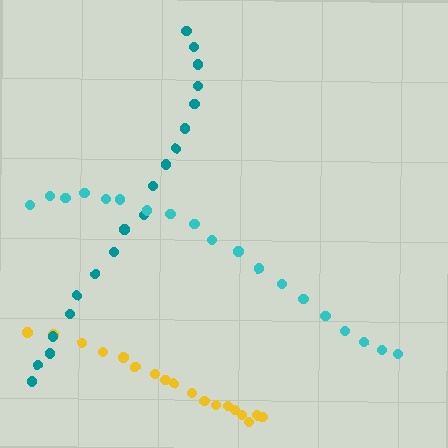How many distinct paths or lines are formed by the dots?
There are 3 distinct paths.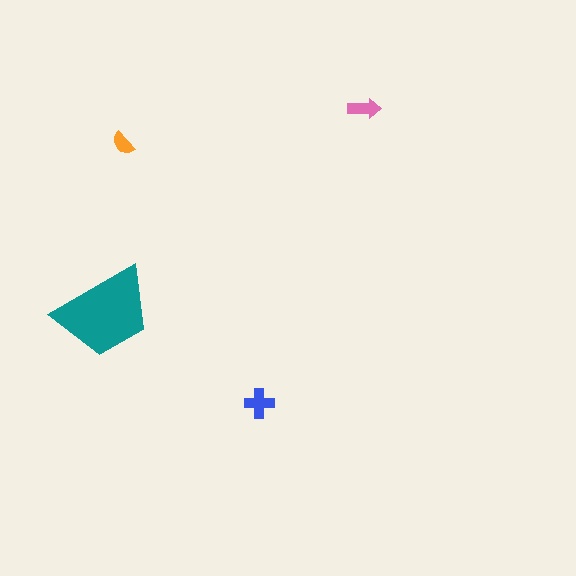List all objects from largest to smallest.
The teal trapezoid, the blue cross, the pink arrow, the orange semicircle.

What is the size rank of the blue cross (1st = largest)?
2nd.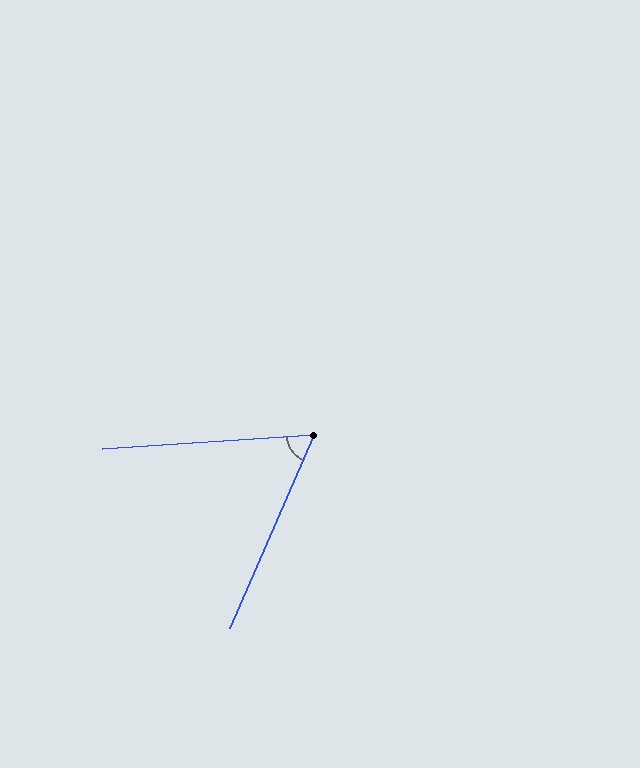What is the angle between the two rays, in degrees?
Approximately 63 degrees.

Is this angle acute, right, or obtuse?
It is acute.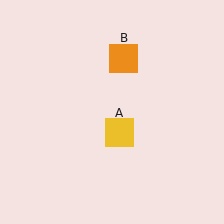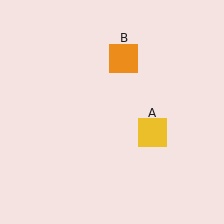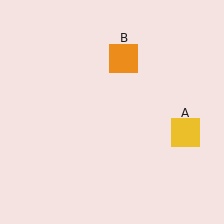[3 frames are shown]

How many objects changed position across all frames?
1 object changed position: yellow square (object A).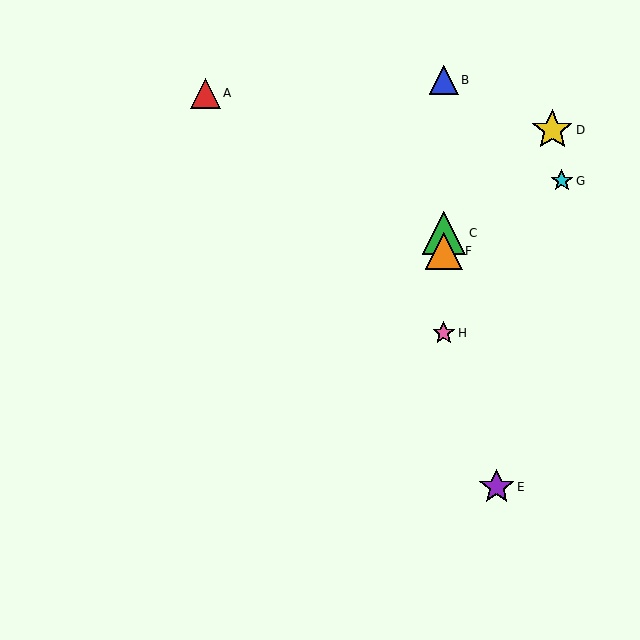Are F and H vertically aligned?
Yes, both are at x≈444.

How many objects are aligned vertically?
4 objects (B, C, F, H) are aligned vertically.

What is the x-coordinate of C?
Object C is at x≈444.